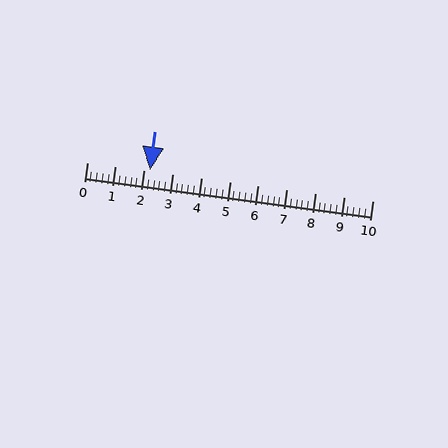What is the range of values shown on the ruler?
The ruler shows values from 0 to 10.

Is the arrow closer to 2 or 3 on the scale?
The arrow is closer to 2.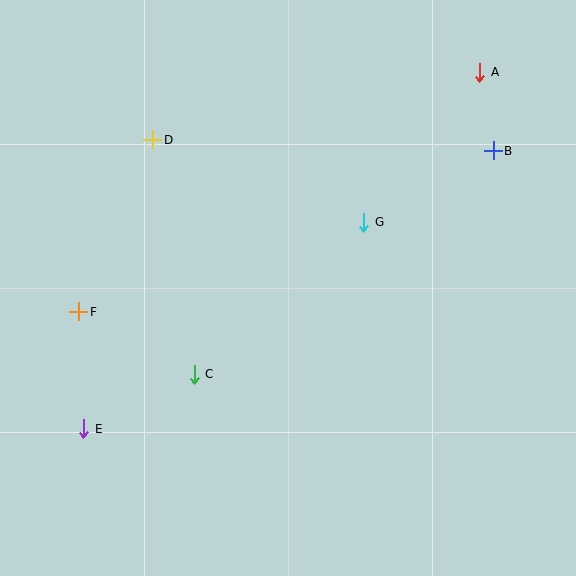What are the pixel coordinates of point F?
Point F is at (79, 312).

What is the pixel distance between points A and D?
The distance between A and D is 334 pixels.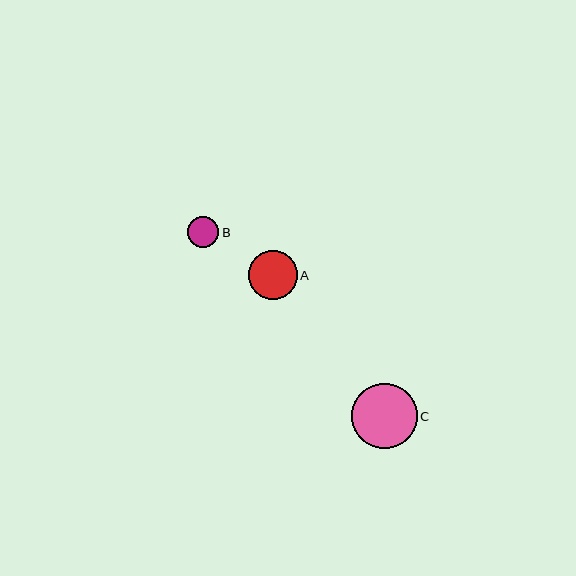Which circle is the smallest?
Circle B is the smallest with a size of approximately 31 pixels.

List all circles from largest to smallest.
From largest to smallest: C, A, B.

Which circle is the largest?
Circle C is the largest with a size of approximately 66 pixels.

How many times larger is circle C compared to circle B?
Circle C is approximately 2.1 times the size of circle B.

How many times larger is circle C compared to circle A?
Circle C is approximately 1.4 times the size of circle A.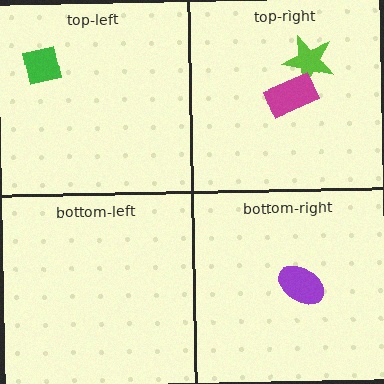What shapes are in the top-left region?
The green square.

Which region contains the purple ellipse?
The bottom-right region.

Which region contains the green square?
The top-left region.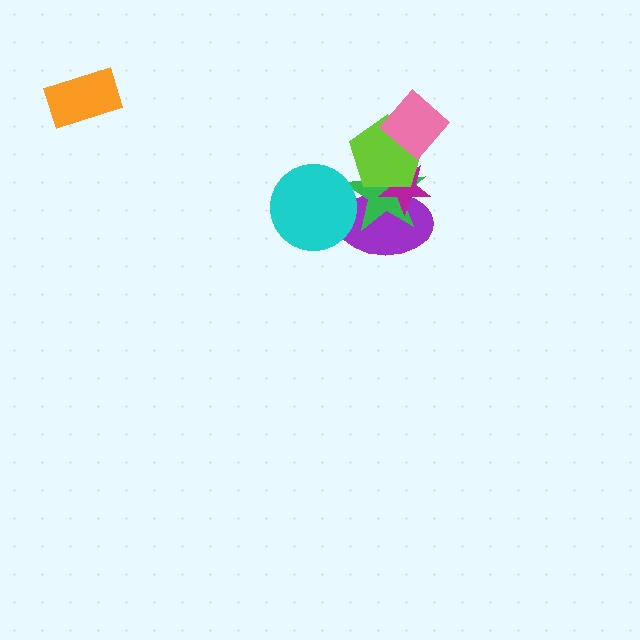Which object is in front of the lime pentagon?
The pink diamond is in front of the lime pentagon.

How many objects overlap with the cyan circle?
2 objects overlap with the cyan circle.